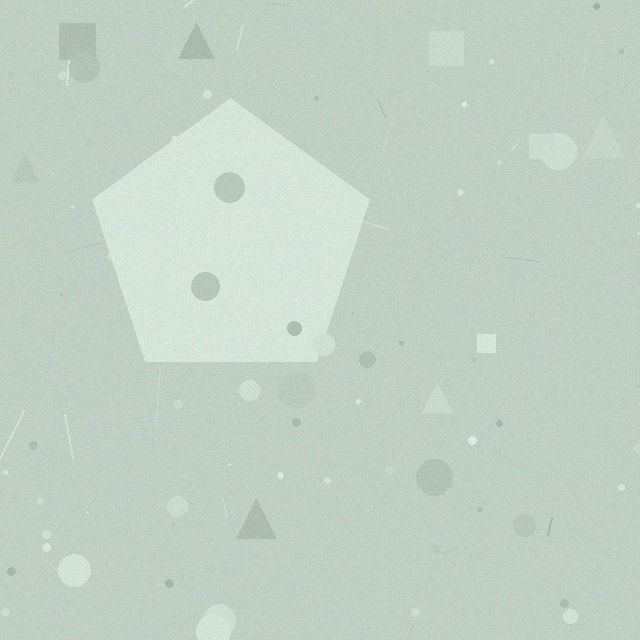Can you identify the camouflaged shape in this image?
The camouflaged shape is a pentagon.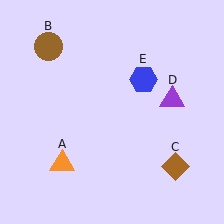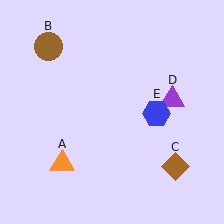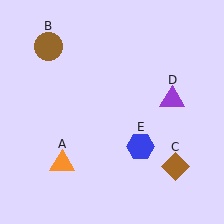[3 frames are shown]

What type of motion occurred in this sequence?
The blue hexagon (object E) rotated clockwise around the center of the scene.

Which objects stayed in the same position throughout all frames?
Orange triangle (object A) and brown circle (object B) and brown diamond (object C) and purple triangle (object D) remained stationary.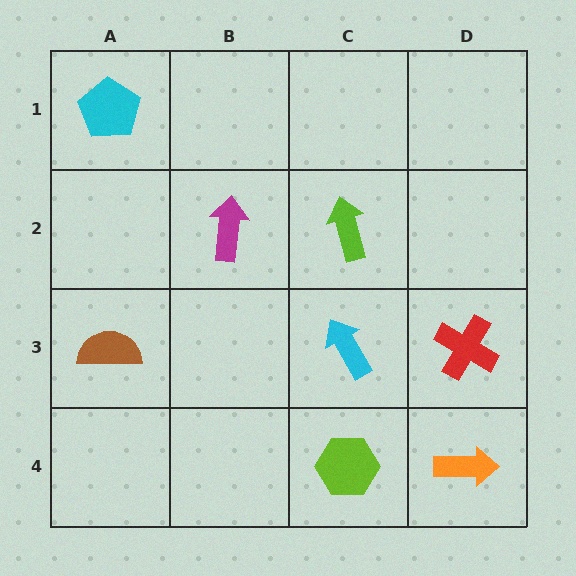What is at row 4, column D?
An orange arrow.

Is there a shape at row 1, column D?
No, that cell is empty.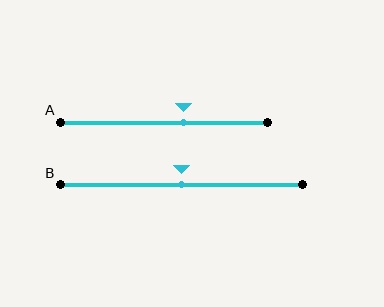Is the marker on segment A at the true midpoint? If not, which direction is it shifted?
No, the marker on segment A is shifted to the right by about 10% of the segment length.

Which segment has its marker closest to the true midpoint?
Segment B has its marker closest to the true midpoint.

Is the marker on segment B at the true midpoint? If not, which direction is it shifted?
Yes, the marker on segment B is at the true midpoint.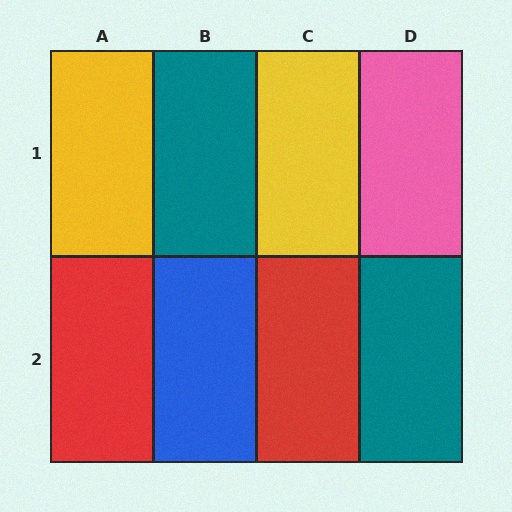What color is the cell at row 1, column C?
Yellow.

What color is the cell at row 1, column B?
Teal.